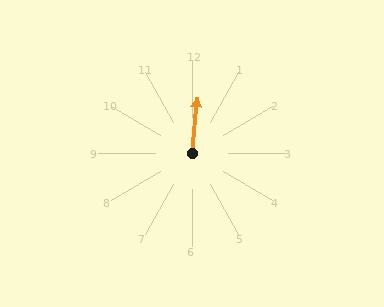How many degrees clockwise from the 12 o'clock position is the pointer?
Approximately 5 degrees.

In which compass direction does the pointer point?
North.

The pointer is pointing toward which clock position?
Roughly 12 o'clock.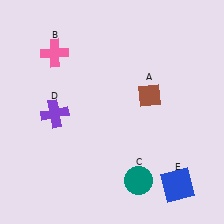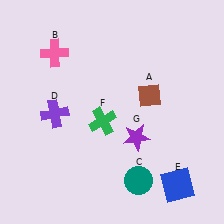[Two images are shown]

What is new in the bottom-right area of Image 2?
A purple star (G) was added in the bottom-right area of Image 2.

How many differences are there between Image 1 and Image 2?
There are 2 differences between the two images.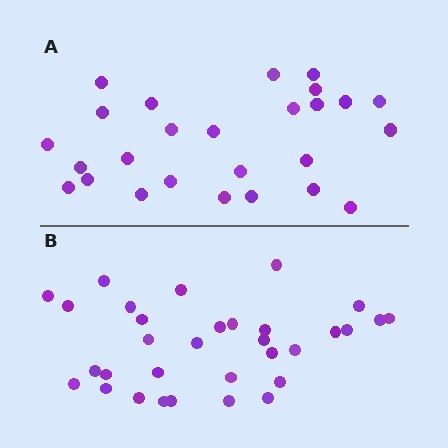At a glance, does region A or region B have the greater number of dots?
Region B (the bottom region) has more dots.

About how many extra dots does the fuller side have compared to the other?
Region B has about 6 more dots than region A.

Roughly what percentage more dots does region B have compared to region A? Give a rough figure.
About 25% more.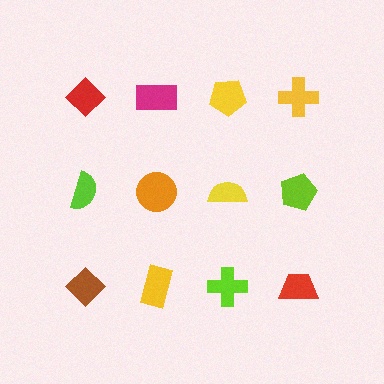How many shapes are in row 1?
4 shapes.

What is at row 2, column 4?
A lime pentagon.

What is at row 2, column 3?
A yellow semicircle.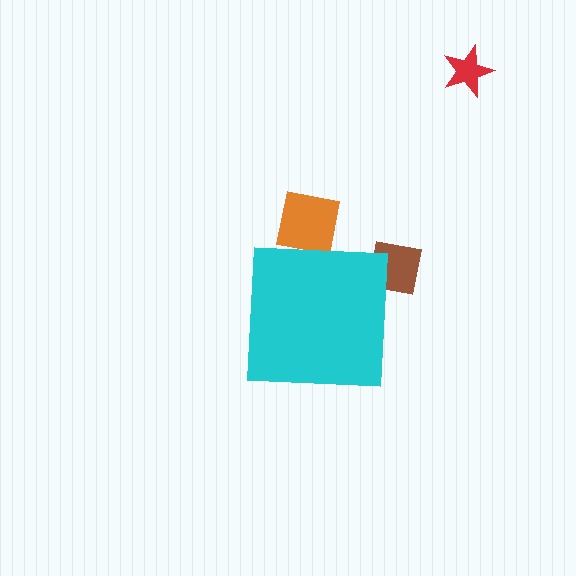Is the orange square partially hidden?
Yes, the orange square is partially hidden behind the cyan square.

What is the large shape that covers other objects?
A cyan square.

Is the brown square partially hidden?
Yes, the brown square is partially hidden behind the cyan square.